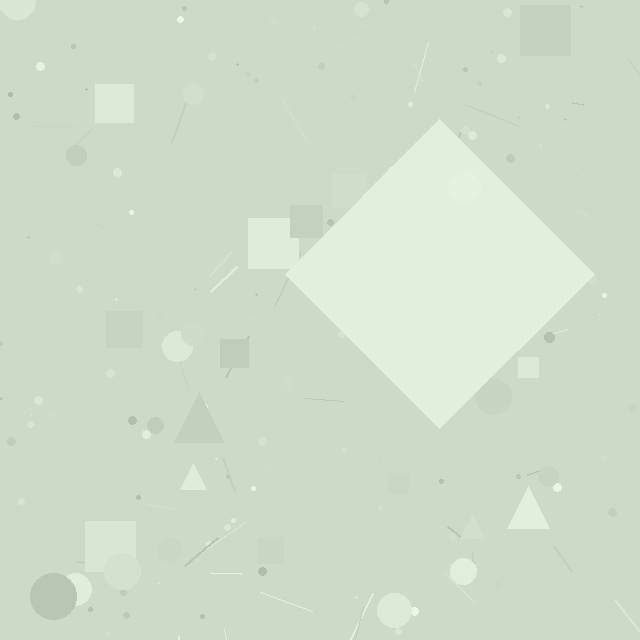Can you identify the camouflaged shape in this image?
The camouflaged shape is a diamond.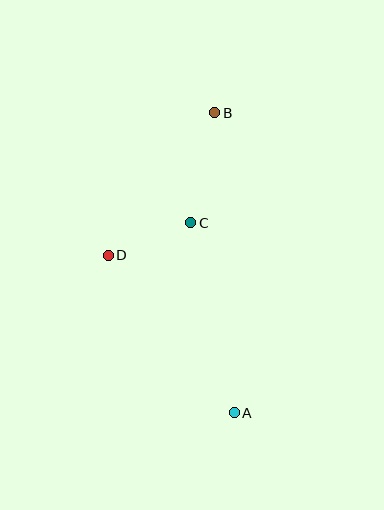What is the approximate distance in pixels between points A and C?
The distance between A and C is approximately 195 pixels.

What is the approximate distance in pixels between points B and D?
The distance between B and D is approximately 178 pixels.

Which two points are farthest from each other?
Points A and B are farthest from each other.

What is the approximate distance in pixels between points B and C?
The distance between B and C is approximately 113 pixels.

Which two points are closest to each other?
Points C and D are closest to each other.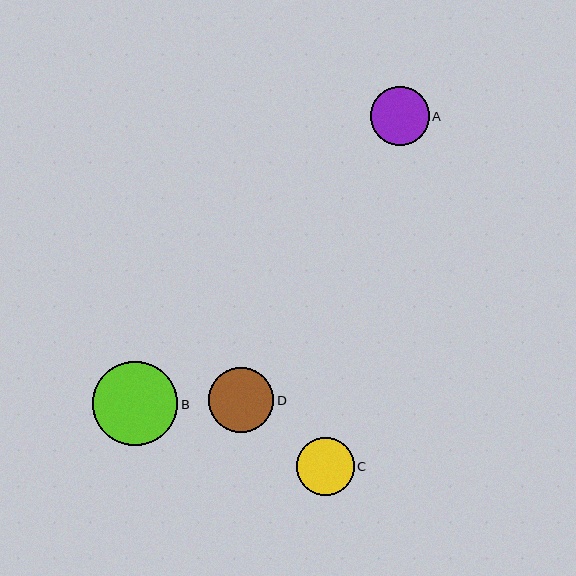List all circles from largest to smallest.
From largest to smallest: B, D, A, C.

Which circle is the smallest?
Circle C is the smallest with a size of approximately 58 pixels.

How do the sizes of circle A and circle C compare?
Circle A and circle C are approximately the same size.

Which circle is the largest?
Circle B is the largest with a size of approximately 85 pixels.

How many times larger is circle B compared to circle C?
Circle B is approximately 1.5 times the size of circle C.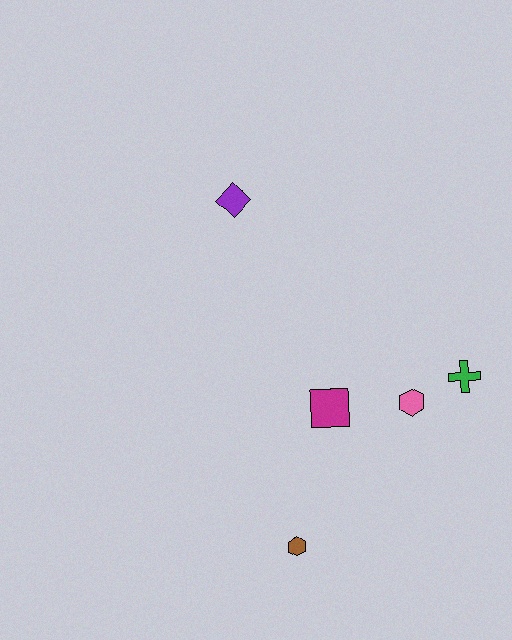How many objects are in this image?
There are 5 objects.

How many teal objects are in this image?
There are no teal objects.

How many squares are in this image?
There is 1 square.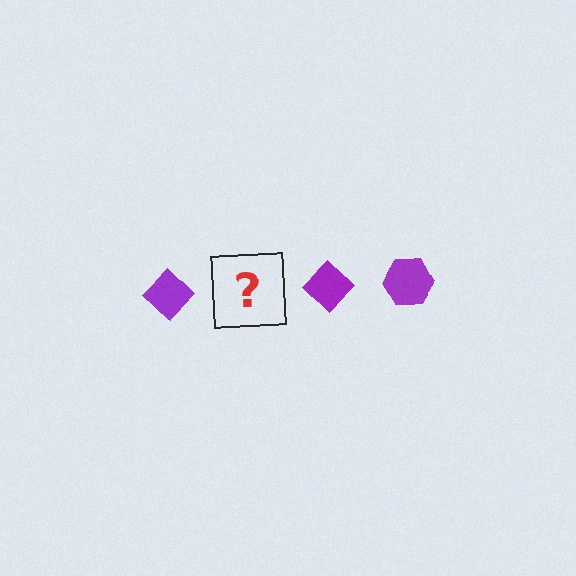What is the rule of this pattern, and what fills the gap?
The rule is that the pattern cycles through diamond, hexagon shapes in purple. The gap should be filled with a purple hexagon.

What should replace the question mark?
The question mark should be replaced with a purple hexagon.